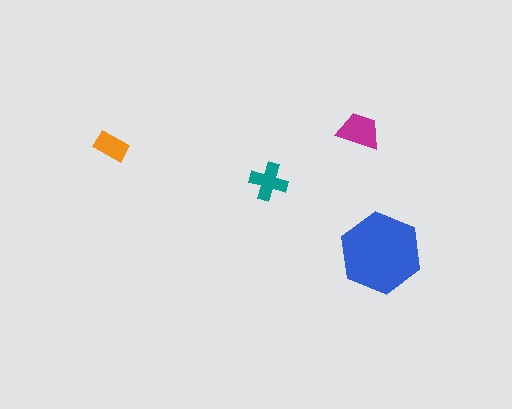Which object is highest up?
The magenta trapezoid is topmost.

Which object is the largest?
The blue hexagon.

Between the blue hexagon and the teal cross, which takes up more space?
The blue hexagon.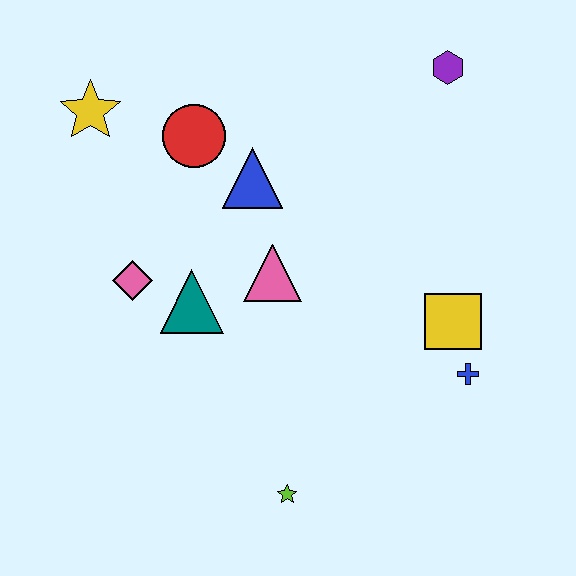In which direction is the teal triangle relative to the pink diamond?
The teal triangle is to the right of the pink diamond.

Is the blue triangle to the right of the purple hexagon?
No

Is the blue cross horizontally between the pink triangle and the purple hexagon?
No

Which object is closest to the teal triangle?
The pink diamond is closest to the teal triangle.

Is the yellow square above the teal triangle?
No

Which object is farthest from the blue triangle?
The lime star is farthest from the blue triangle.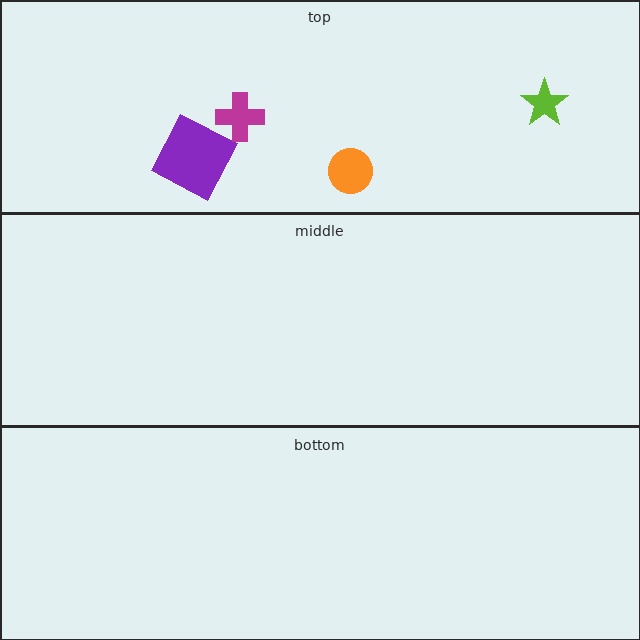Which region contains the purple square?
The top region.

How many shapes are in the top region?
4.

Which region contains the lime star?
The top region.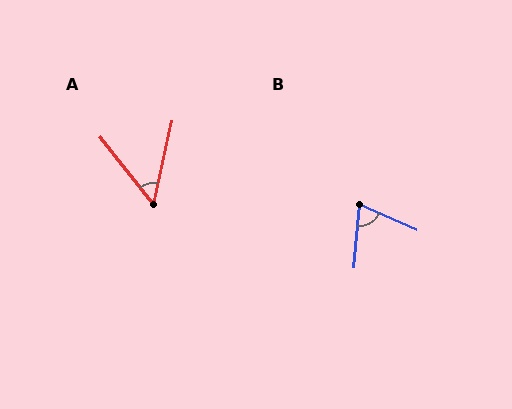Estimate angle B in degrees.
Approximately 72 degrees.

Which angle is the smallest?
A, at approximately 51 degrees.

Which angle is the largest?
B, at approximately 72 degrees.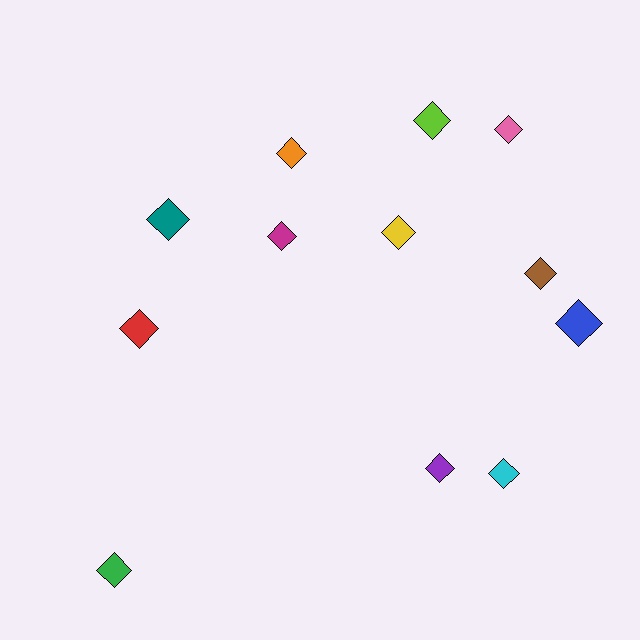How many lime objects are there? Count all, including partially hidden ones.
There is 1 lime object.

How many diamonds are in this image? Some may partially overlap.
There are 12 diamonds.